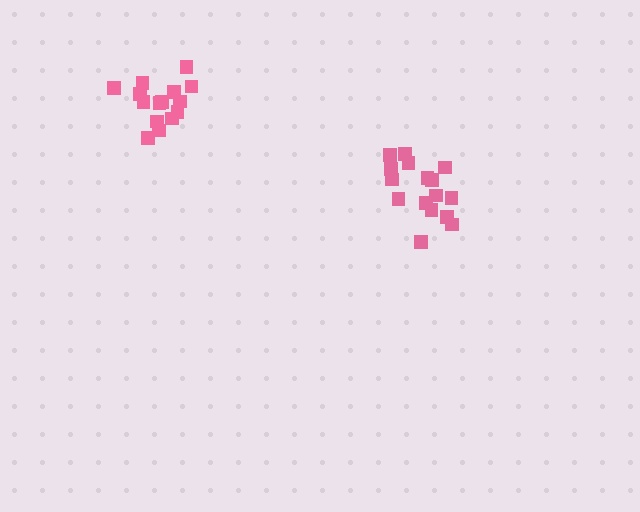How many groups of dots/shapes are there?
There are 2 groups.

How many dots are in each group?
Group 1: 16 dots, Group 2: 15 dots (31 total).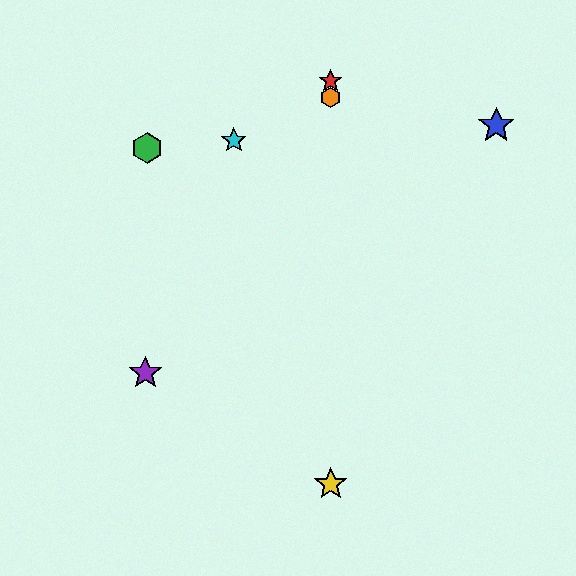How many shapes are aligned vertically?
3 shapes (the red star, the yellow star, the orange hexagon) are aligned vertically.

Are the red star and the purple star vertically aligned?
No, the red star is at x≈331 and the purple star is at x≈145.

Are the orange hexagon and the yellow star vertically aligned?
Yes, both are at x≈331.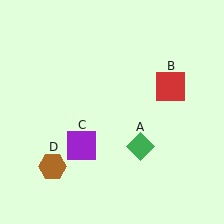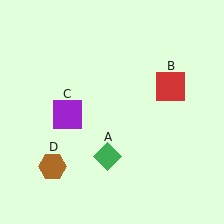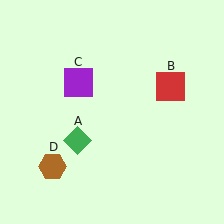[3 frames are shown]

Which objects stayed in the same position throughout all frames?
Red square (object B) and brown hexagon (object D) remained stationary.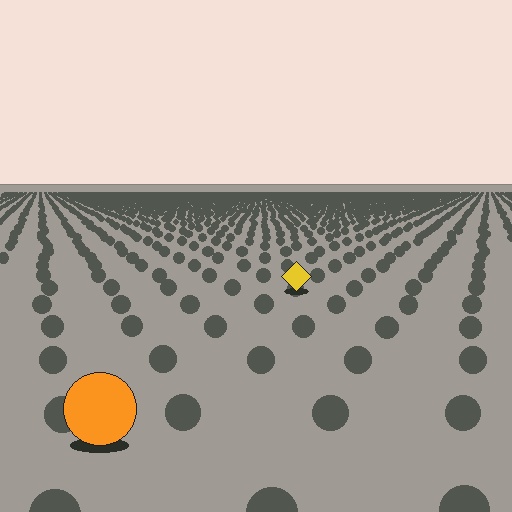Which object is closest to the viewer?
The orange circle is closest. The texture marks near it are larger and more spread out.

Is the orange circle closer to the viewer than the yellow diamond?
Yes. The orange circle is closer — you can tell from the texture gradient: the ground texture is coarser near it.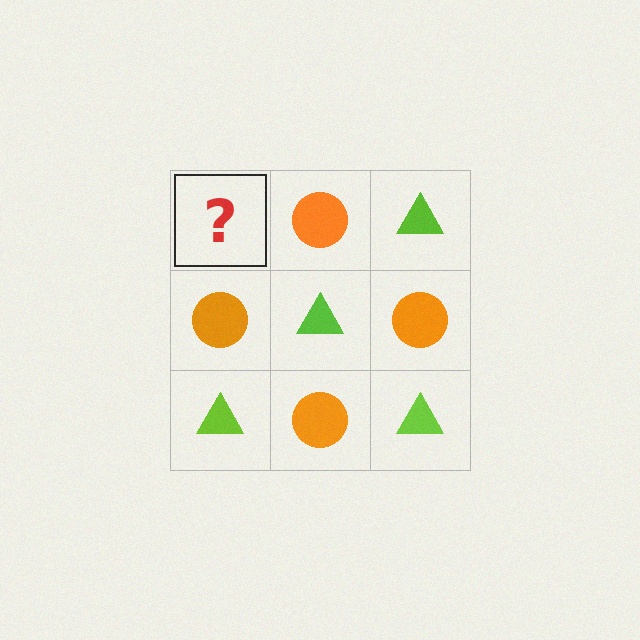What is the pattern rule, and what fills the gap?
The rule is that it alternates lime triangle and orange circle in a checkerboard pattern. The gap should be filled with a lime triangle.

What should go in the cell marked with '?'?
The missing cell should contain a lime triangle.